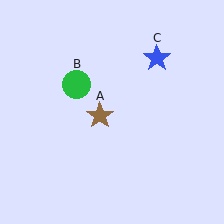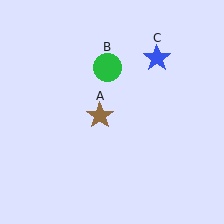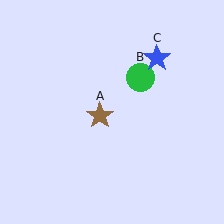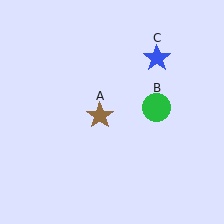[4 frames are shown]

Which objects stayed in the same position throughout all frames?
Brown star (object A) and blue star (object C) remained stationary.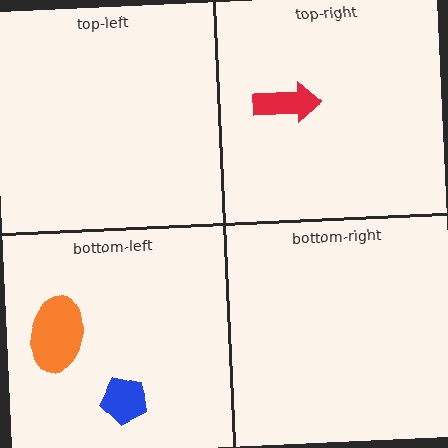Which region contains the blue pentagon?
The bottom-left region.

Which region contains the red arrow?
The top-right region.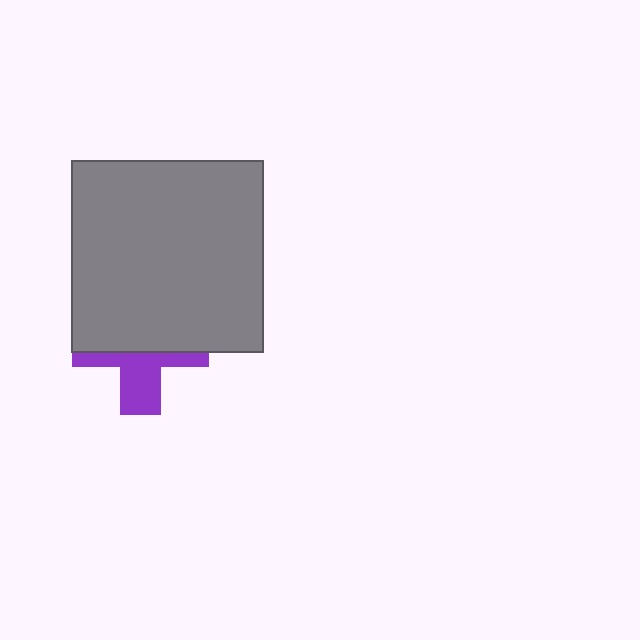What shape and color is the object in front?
The object in front is a gray square.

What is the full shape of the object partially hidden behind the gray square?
The partially hidden object is a purple cross.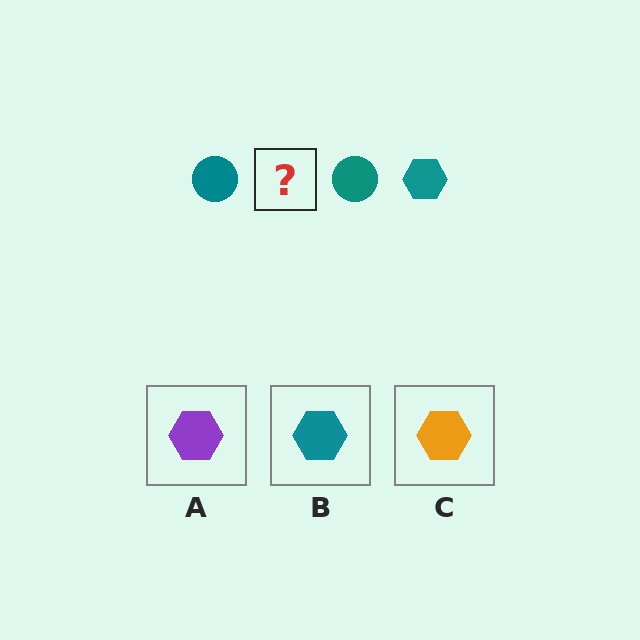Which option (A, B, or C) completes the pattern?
B.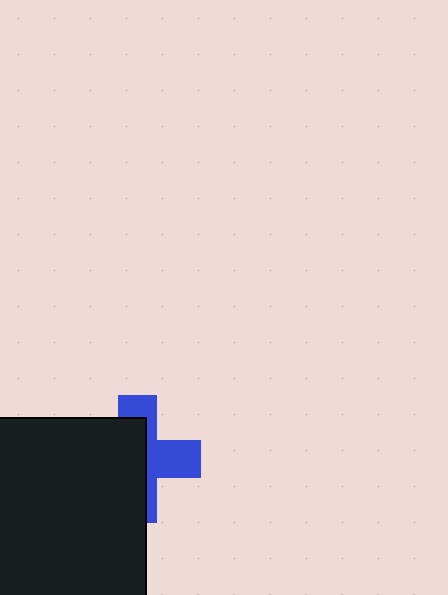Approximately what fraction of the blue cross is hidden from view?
Roughly 57% of the blue cross is hidden behind the black square.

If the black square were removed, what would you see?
You would see the complete blue cross.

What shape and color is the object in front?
The object in front is a black square.